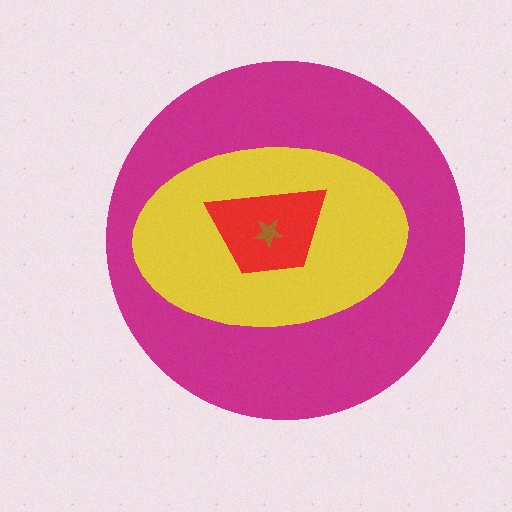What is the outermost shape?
The magenta circle.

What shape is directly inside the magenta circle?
The yellow ellipse.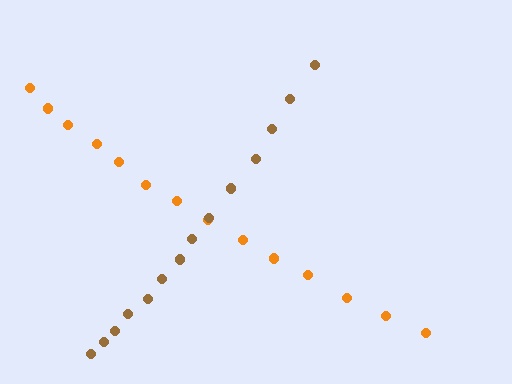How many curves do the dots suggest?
There are 2 distinct paths.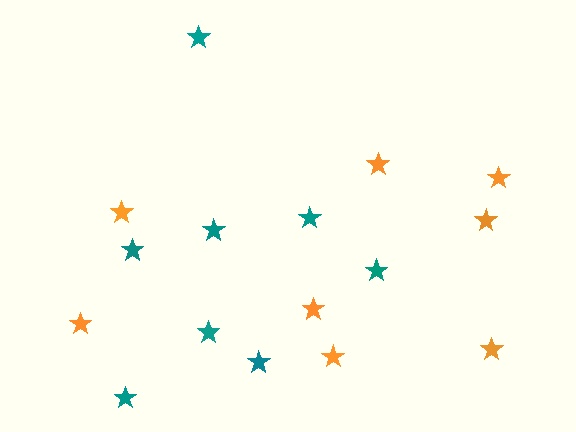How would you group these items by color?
There are 2 groups: one group of orange stars (8) and one group of teal stars (8).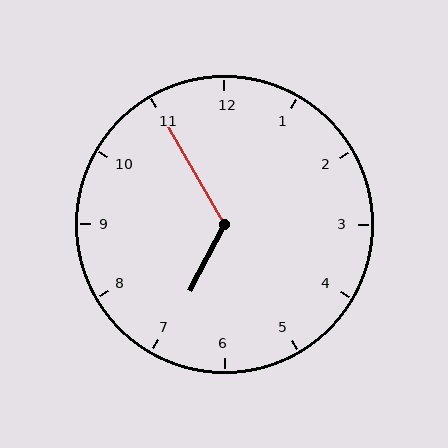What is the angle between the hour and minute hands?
Approximately 122 degrees.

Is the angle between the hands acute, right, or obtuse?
It is obtuse.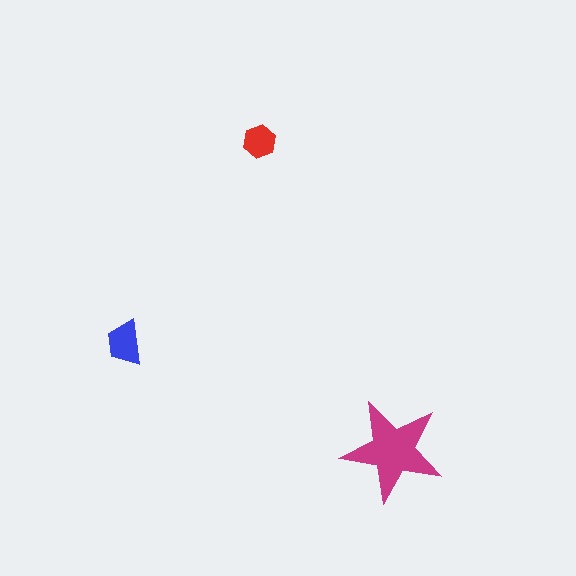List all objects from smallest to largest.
The red hexagon, the blue trapezoid, the magenta star.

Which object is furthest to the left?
The blue trapezoid is leftmost.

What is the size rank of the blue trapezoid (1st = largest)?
2nd.